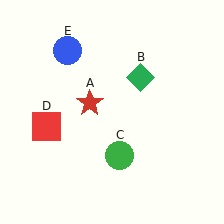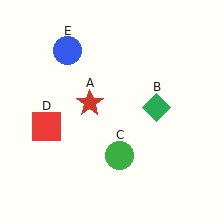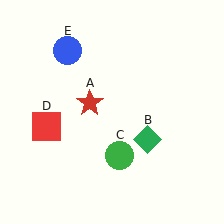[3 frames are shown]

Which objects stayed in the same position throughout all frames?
Red star (object A) and green circle (object C) and red square (object D) and blue circle (object E) remained stationary.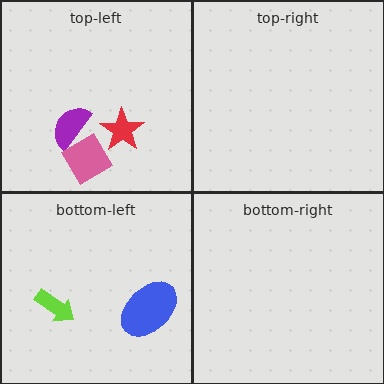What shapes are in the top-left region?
The purple semicircle, the pink diamond, the red star.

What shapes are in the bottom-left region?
The blue ellipse, the lime arrow.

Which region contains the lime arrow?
The bottom-left region.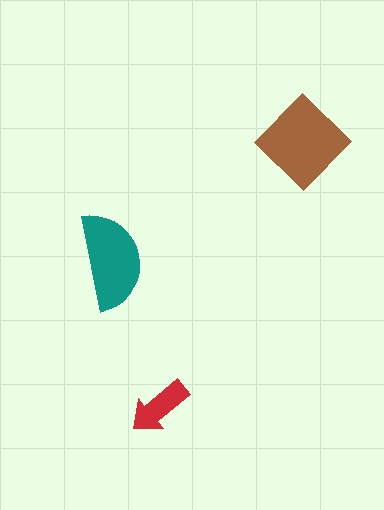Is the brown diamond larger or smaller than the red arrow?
Larger.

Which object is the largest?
The brown diamond.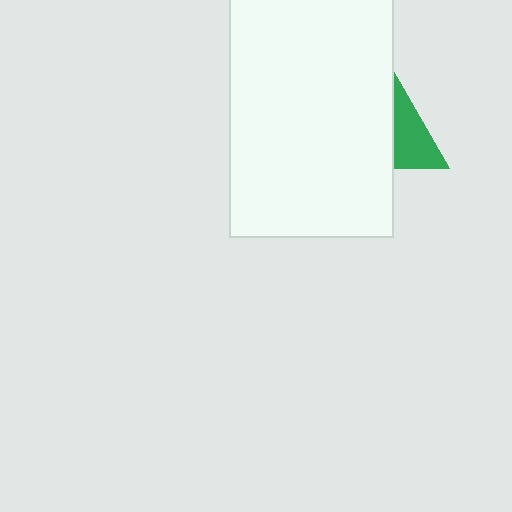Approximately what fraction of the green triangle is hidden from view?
Roughly 58% of the green triangle is hidden behind the white rectangle.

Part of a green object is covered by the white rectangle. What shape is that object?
It is a triangle.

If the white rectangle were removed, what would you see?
You would see the complete green triangle.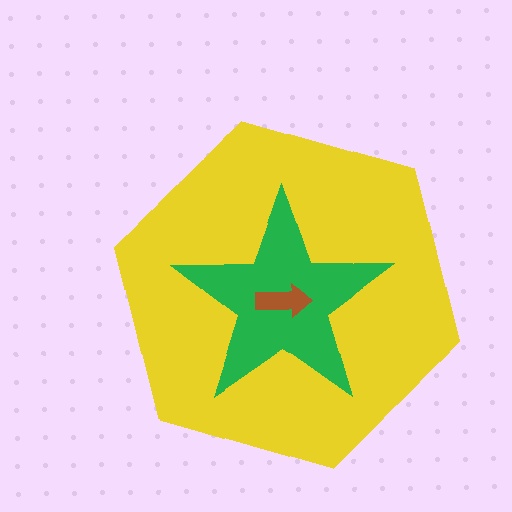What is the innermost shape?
The brown arrow.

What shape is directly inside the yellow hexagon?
The green star.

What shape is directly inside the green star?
The brown arrow.